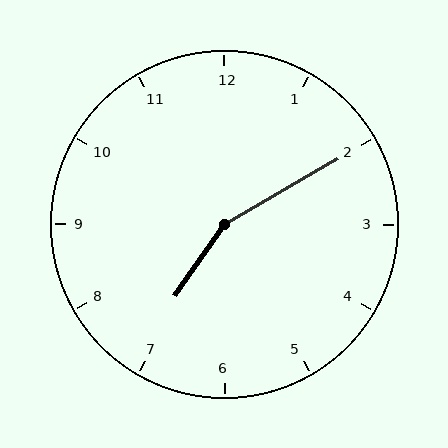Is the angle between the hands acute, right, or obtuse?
It is obtuse.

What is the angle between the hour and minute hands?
Approximately 155 degrees.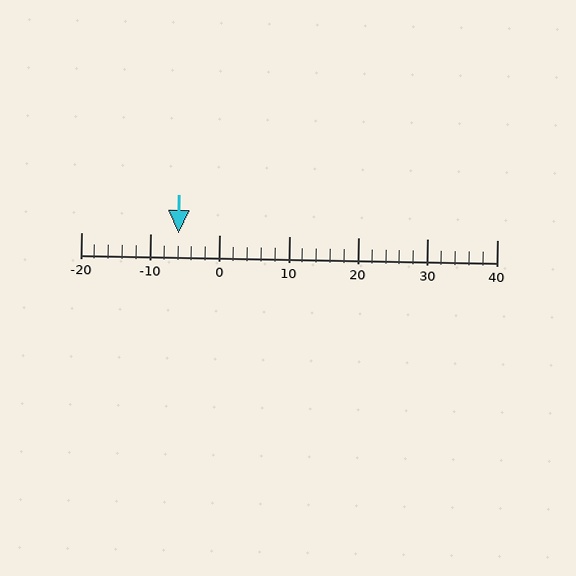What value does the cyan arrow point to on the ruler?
The cyan arrow points to approximately -6.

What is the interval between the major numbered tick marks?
The major tick marks are spaced 10 units apart.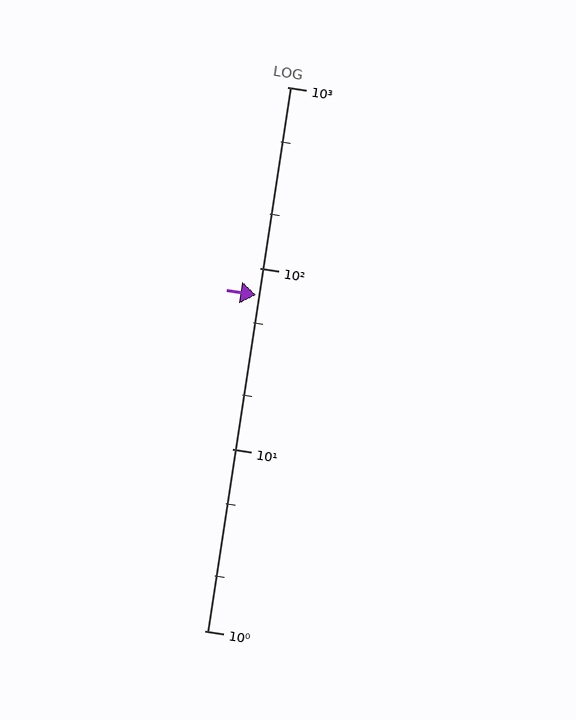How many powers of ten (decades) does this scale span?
The scale spans 3 decades, from 1 to 1000.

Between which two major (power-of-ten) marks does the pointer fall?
The pointer is between 10 and 100.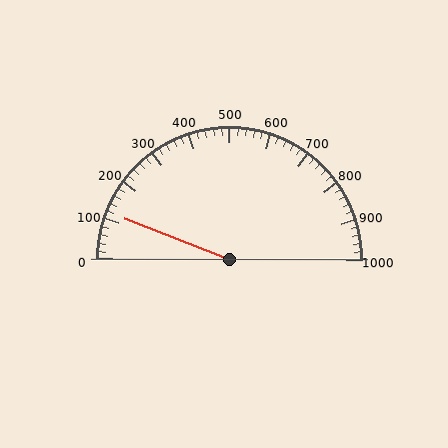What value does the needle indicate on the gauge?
The needle indicates approximately 120.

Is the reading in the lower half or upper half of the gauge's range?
The reading is in the lower half of the range (0 to 1000).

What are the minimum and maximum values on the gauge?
The gauge ranges from 0 to 1000.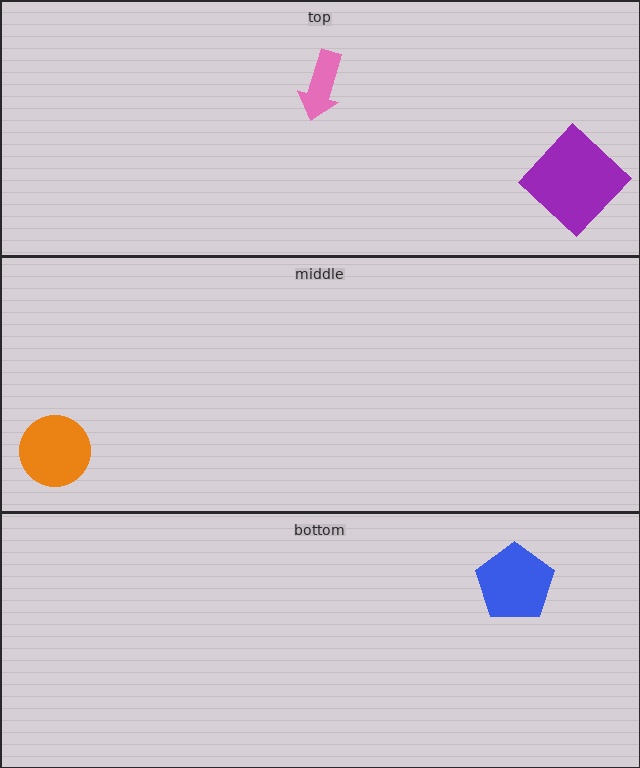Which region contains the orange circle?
The middle region.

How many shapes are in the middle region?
1.